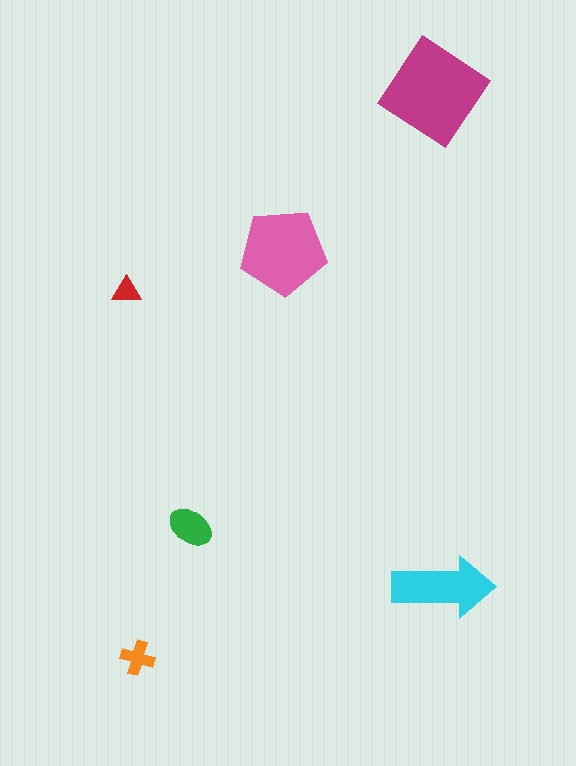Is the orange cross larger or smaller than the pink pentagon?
Smaller.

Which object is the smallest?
The red triangle.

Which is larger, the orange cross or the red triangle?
The orange cross.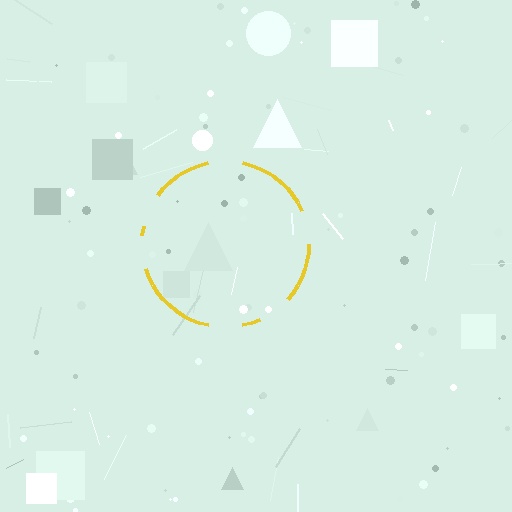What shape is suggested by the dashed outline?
The dashed outline suggests a circle.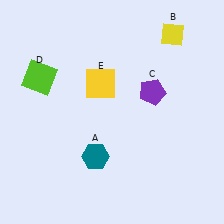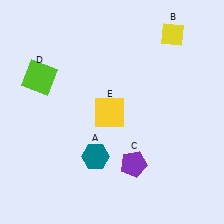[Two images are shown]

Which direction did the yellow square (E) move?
The yellow square (E) moved down.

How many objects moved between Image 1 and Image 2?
2 objects moved between the two images.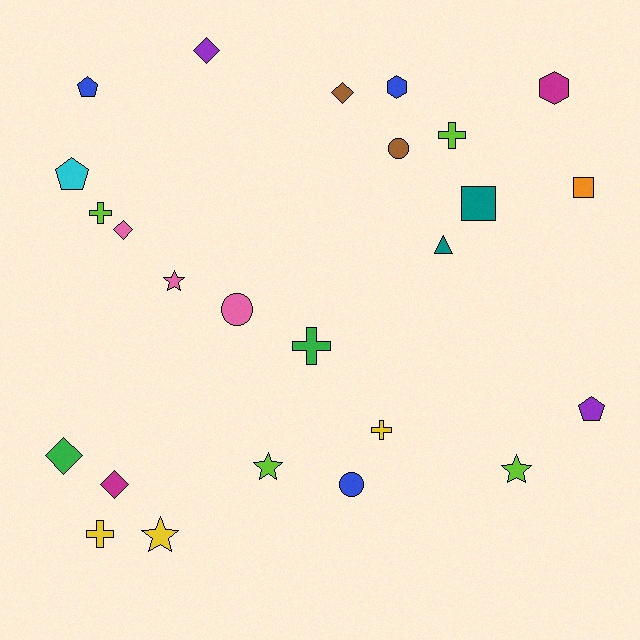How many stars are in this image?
There are 4 stars.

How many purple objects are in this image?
There are 2 purple objects.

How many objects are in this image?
There are 25 objects.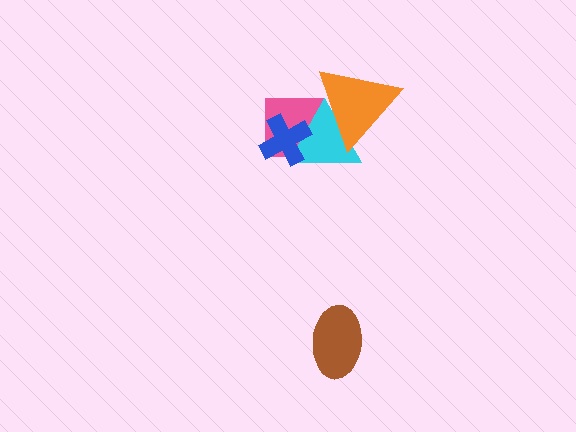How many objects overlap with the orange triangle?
2 objects overlap with the orange triangle.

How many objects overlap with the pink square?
3 objects overlap with the pink square.